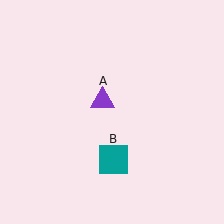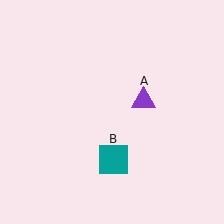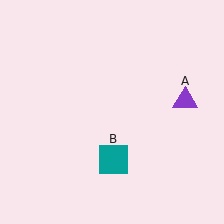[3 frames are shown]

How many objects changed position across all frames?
1 object changed position: purple triangle (object A).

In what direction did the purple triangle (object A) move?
The purple triangle (object A) moved right.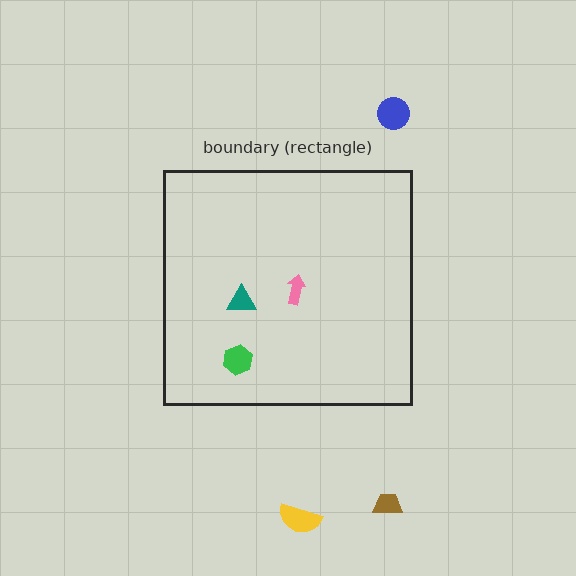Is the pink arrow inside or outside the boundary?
Inside.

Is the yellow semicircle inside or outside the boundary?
Outside.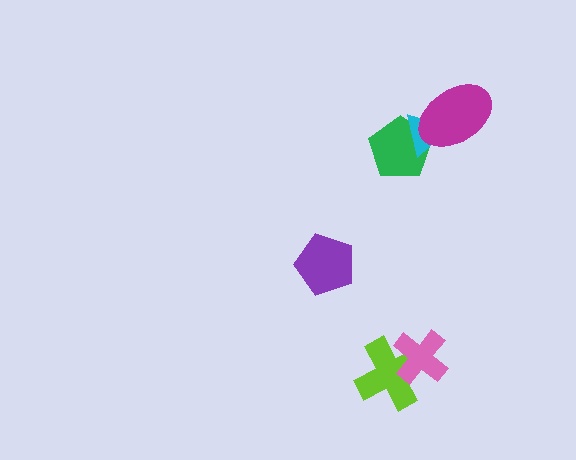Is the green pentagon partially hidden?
Yes, it is partially covered by another shape.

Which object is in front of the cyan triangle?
The magenta ellipse is in front of the cyan triangle.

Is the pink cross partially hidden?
No, no other shape covers it.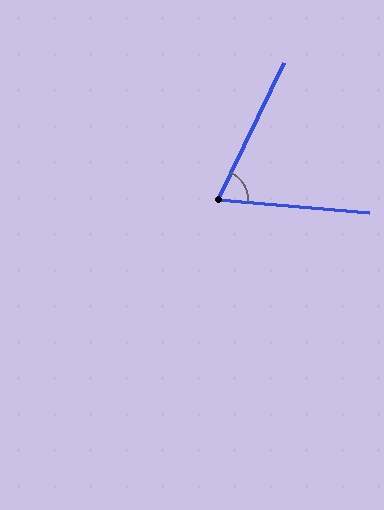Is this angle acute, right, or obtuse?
It is acute.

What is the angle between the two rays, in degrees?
Approximately 69 degrees.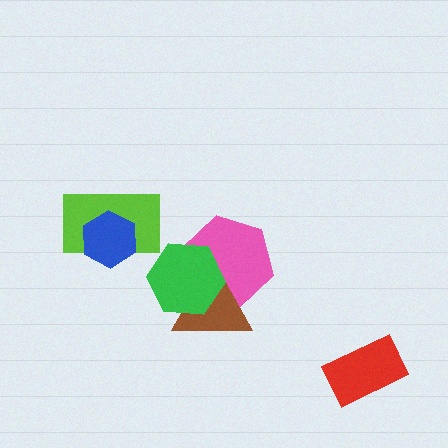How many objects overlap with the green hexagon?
2 objects overlap with the green hexagon.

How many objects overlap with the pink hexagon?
2 objects overlap with the pink hexagon.